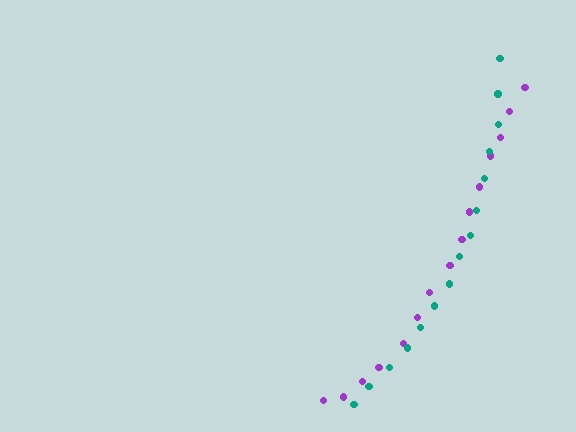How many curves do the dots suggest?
There are 2 distinct paths.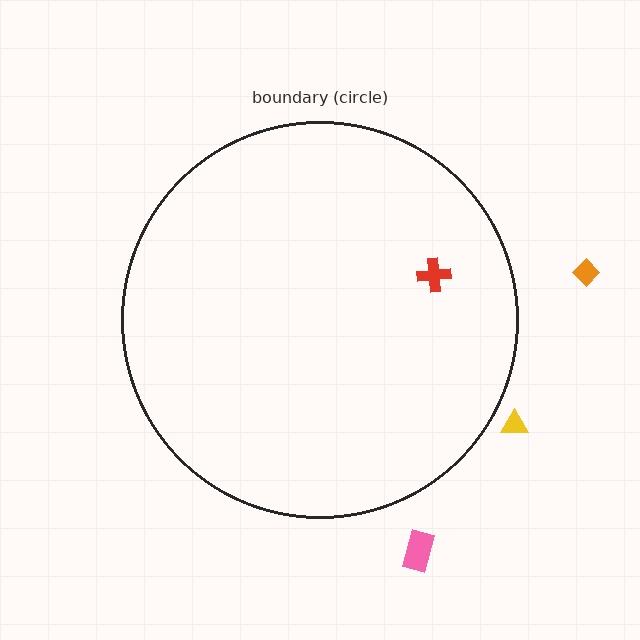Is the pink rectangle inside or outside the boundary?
Outside.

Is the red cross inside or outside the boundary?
Inside.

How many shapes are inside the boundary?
1 inside, 3 outside.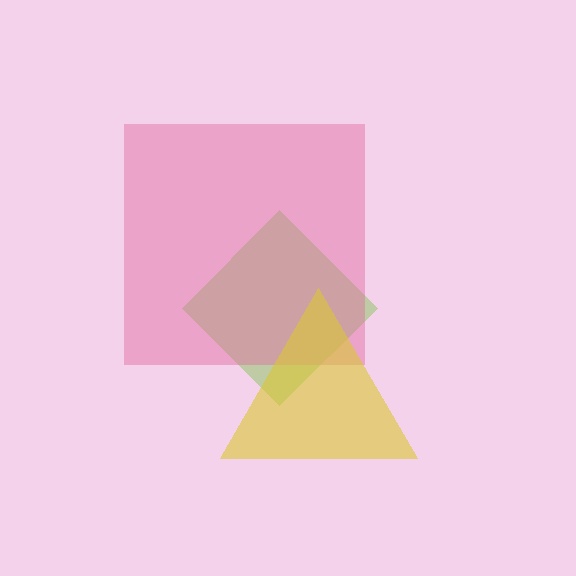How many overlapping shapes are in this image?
There are 3 overlapping shapes in the image.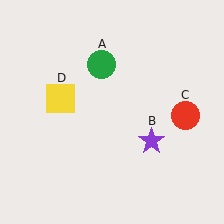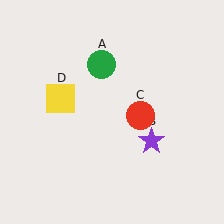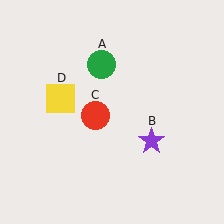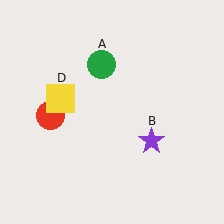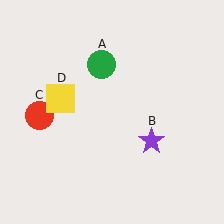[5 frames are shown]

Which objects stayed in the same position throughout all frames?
Green circle (object A) and purple star (object B) and yellow square (object D) remained stationary.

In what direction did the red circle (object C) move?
The red circle (object C) moved left.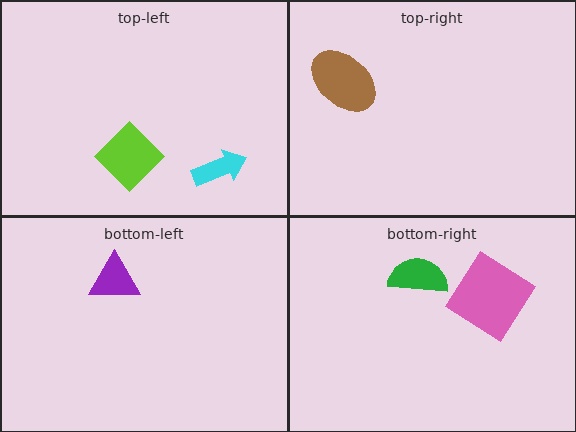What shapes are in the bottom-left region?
The purple triangle.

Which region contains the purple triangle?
The bottom-left region.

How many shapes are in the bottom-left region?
1.